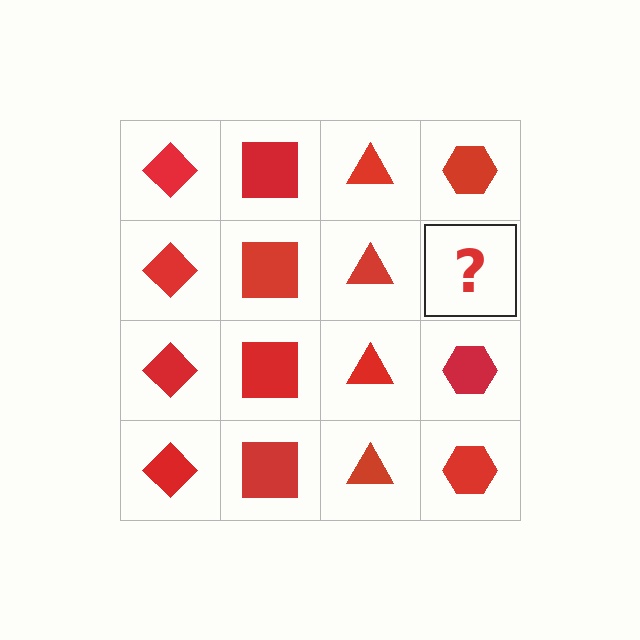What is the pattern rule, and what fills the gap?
The rule is that each column has a consistent shape. The gap should be filled with a red hexagon.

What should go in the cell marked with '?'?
The missing cell should contain a red hexagon.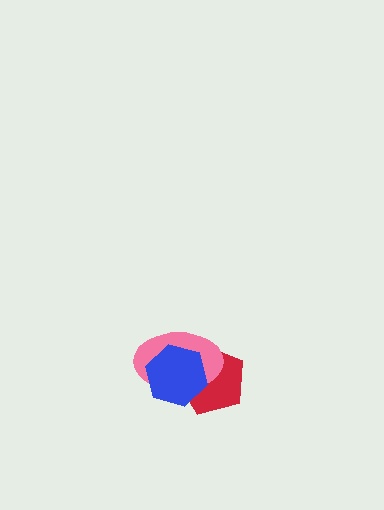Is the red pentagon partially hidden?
Yes, it is partially covered by another shape.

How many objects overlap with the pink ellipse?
2 objects overlap with the pink ellipse.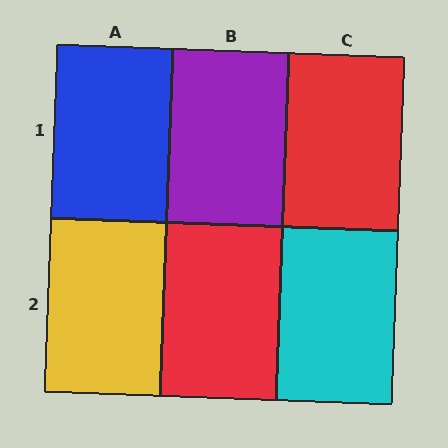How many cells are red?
2 cells are red.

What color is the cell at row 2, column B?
Red.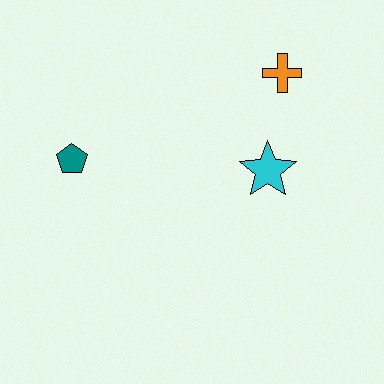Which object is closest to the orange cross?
The cyan star is closest to the orange cross.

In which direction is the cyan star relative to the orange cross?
The cyan star is below the orange cross.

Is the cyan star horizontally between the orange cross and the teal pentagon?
Yes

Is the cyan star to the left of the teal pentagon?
No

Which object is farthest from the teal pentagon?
The orange cross is farthest from the teal pentagon.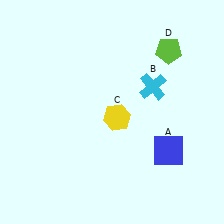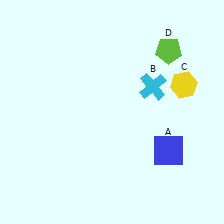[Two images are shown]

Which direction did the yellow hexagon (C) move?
The yellow hexagon (C) moved right.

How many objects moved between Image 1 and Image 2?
1 object moved between the two images.